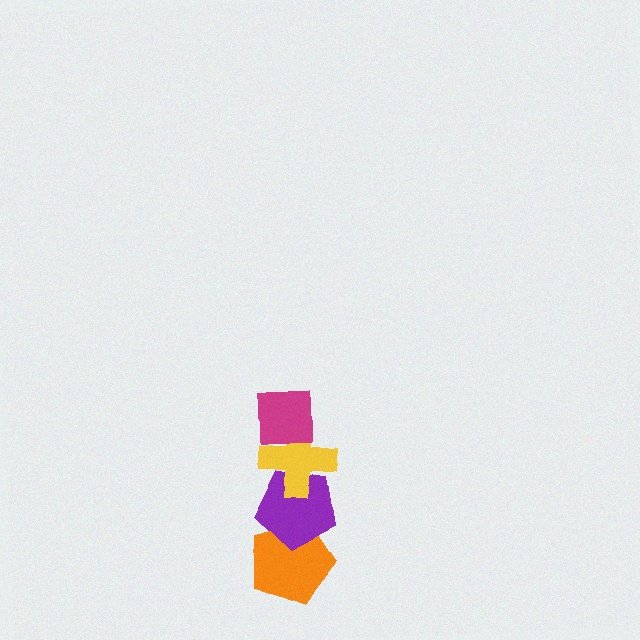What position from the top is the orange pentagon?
The orange pentagon is 4th from the top.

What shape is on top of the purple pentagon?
The yellow cross is on top of the purple pentagon.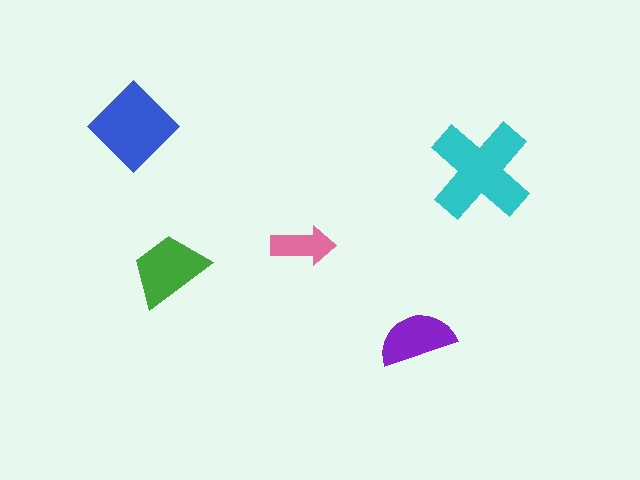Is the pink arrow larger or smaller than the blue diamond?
Smaller.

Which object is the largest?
The cyan cross.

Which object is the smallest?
The pink arrow.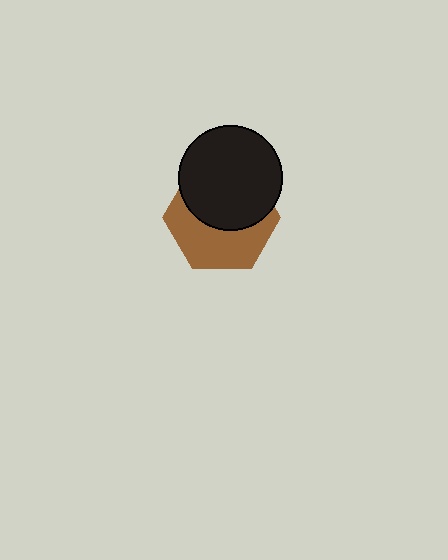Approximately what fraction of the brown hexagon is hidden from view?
Roughly 51% of the brown hexagon is hidden behind the black circle.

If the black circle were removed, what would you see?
You would see the complete brown hexagon.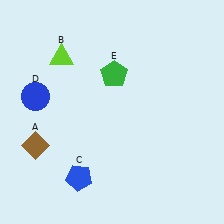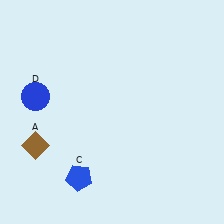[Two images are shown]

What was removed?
The lime triangle (B), the green pentagon (E) were removed in Image 2.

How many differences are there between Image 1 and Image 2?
There are 2 differences between the two images.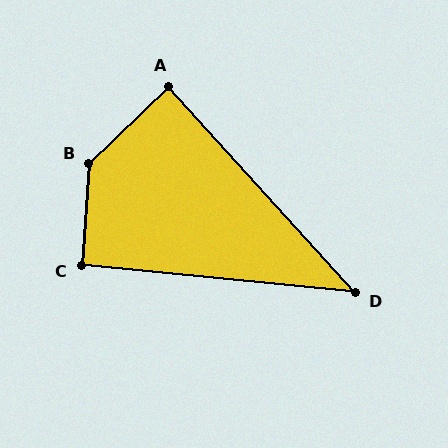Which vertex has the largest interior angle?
B, at approximately 138 degrees.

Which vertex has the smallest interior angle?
D, at approximately 42 degrees.